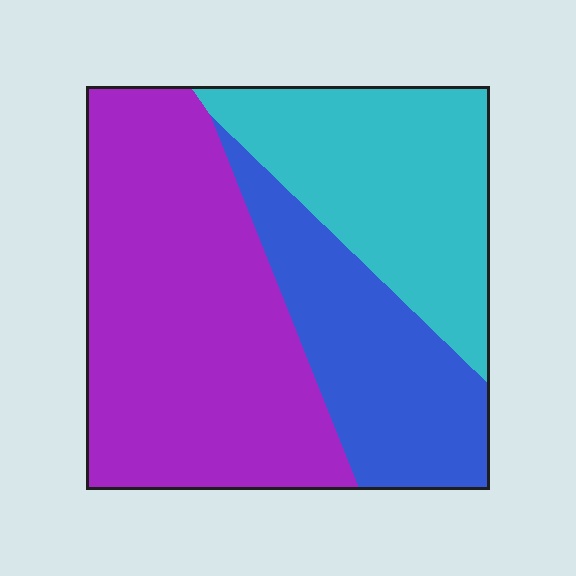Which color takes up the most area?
Purple, at roughly 50%.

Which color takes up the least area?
Blue, at roughly 25%.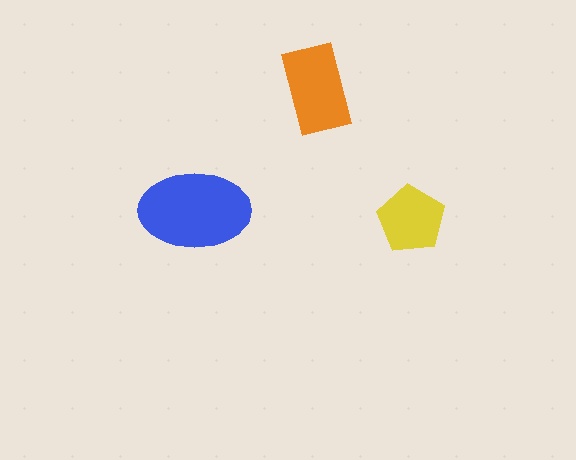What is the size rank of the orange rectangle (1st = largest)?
2nd.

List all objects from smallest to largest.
The yellow pentagon, the orange rectangle, the blue ellipse.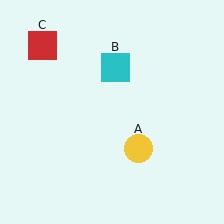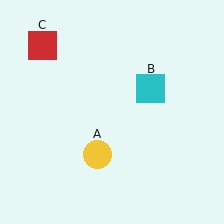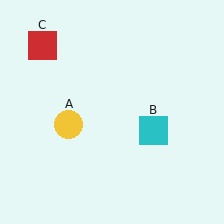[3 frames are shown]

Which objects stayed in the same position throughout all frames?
Red square (object C) remained stationary.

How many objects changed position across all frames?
2 objects changed position: yellow circle (object A), cyan square (object B).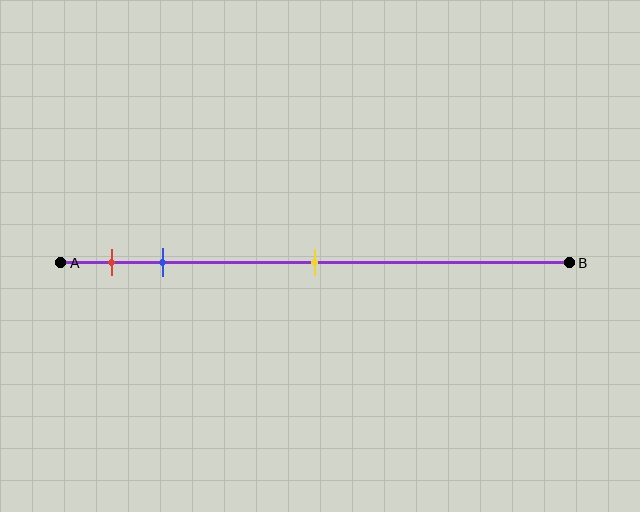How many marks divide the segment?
There are 3 marks dividing the segment.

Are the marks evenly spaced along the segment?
No, the marks are not evenly spaced.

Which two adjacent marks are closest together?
The red and blue marks are the closest adjacent pair.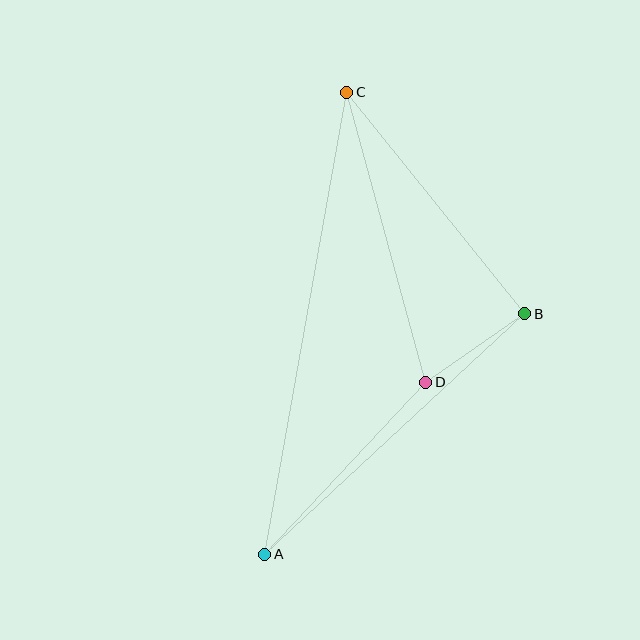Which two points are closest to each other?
Points B and D are closest to each other.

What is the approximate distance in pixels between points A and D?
The distance between A and D is approximately 236 pixels.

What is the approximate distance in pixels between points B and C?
The distance between B and C is approximately 285 pixels.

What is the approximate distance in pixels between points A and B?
The distance between A and B is approximately 354 pixels.